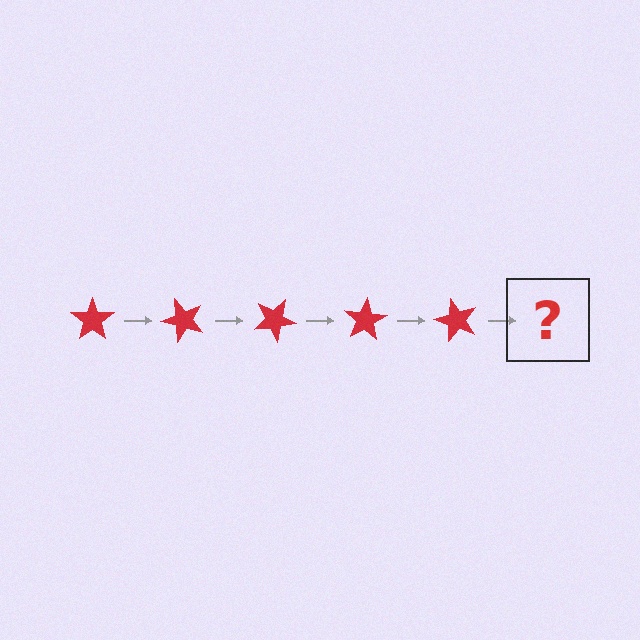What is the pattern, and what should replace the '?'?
The pattern is that the star rotates 50 degrees each step. The '?' should be a red star rotated 250 degrees.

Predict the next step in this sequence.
The next step is a red star rotated 250 degrees.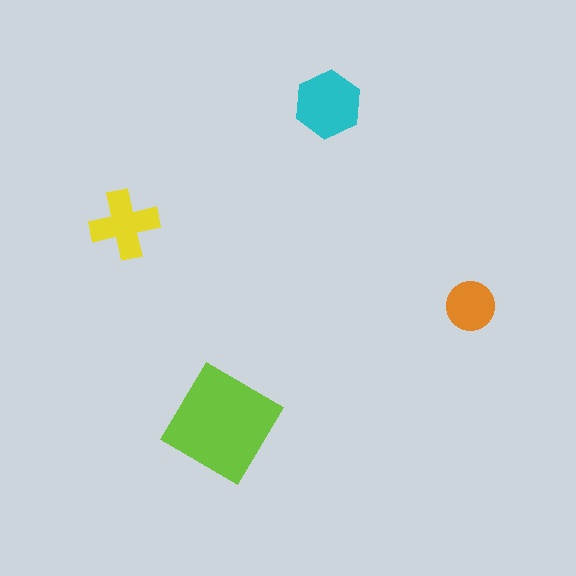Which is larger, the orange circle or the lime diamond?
The lime diamond.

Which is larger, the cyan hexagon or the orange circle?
The cyan hexagon.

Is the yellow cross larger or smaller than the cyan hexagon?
Smaller.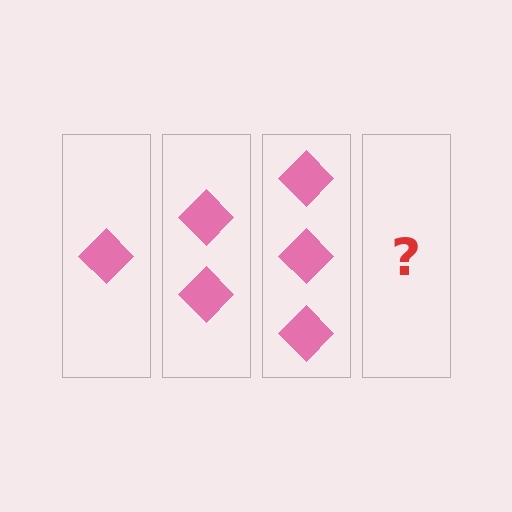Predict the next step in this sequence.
The next step is 4 diamonds.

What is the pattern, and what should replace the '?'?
The pattern is that each step adds one more diamond. The '?' should be 4 diamonds.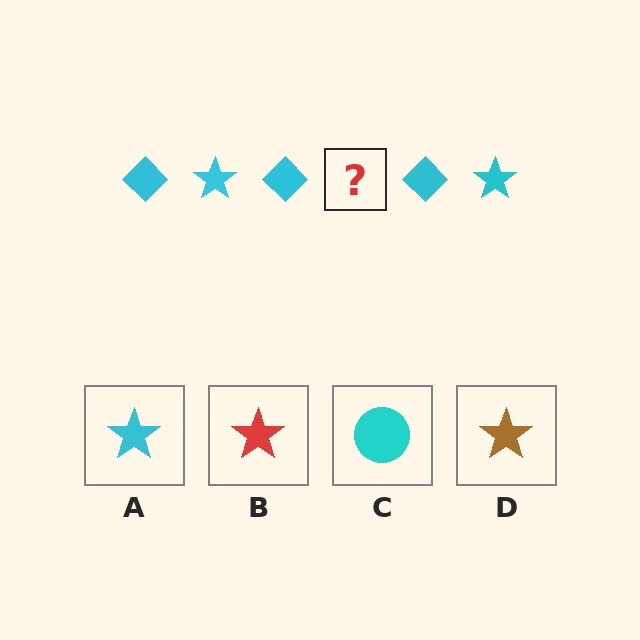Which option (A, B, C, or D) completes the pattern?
A.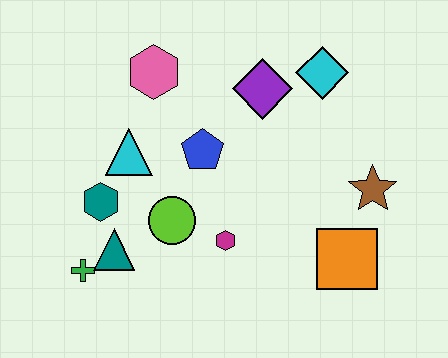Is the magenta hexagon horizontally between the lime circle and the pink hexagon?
No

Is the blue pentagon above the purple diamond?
No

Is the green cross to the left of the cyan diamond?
Yes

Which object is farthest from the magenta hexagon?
The cyan diamond is farthest from the magenta hexagon.